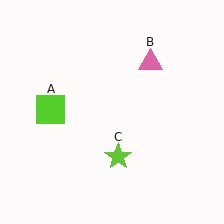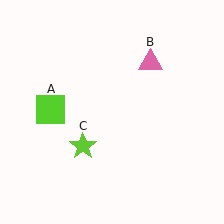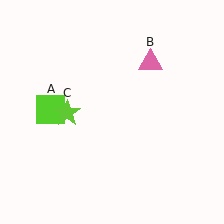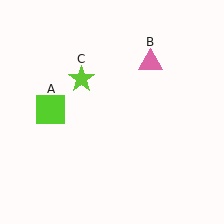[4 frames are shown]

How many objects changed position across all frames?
1 object changed position: lime star (object C).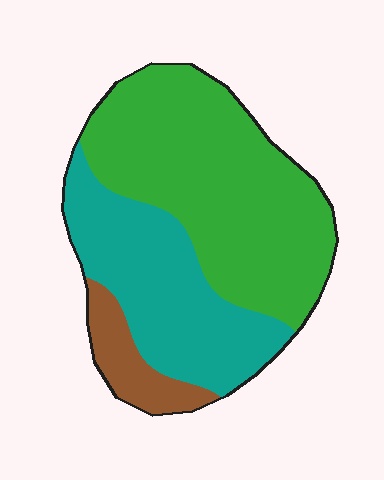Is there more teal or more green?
Green.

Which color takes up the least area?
Brown, at roughly 10%.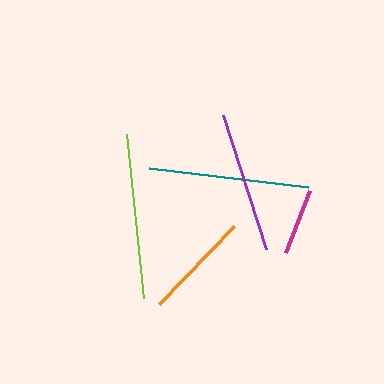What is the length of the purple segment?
The purple segment is approximately 141 pixels long.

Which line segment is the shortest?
The magenta line is the shortest at approximately 66 pixels.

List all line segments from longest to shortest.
From longest to shortest: lime, teal, purple, orange, magenta.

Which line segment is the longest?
The lime line is the longest at approximately 165 pixels.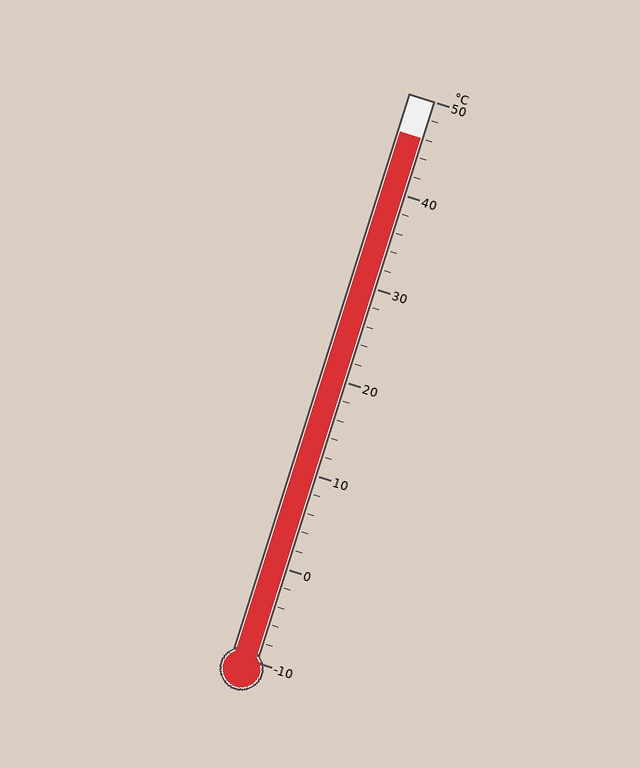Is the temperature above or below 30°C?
The temperature is above 30°C.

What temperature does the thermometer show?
The thermometer shows approximately 46°C.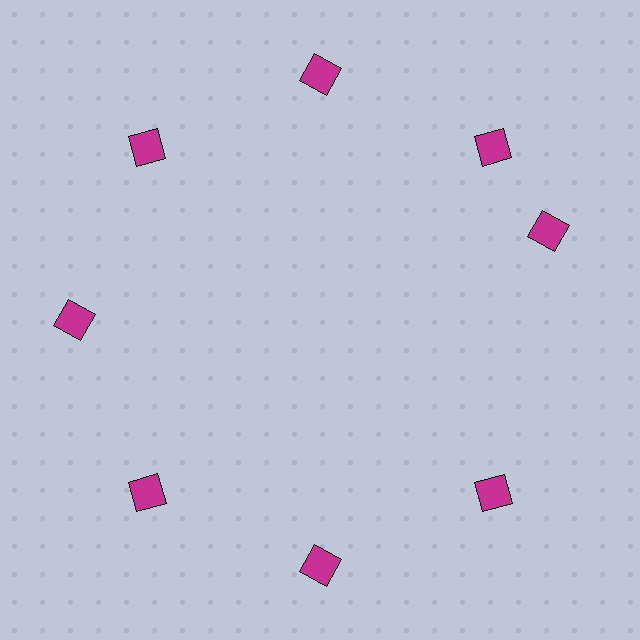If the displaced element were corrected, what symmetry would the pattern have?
It would have 8-fold rotational symmetry — the pattern would map onto itself every 45 degrees.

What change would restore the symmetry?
The symmetry would be restored by rotating it back into even spacing with its neighbors so that all 8 diamonds sit at equal angles and equal distance from the center.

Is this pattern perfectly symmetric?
No. The 8 magenta diamonds are arranged in a ring, but one element near the 3 o'clock position is rotated out of alignment along the ring, breaking the 8-fold rotational symmetry.